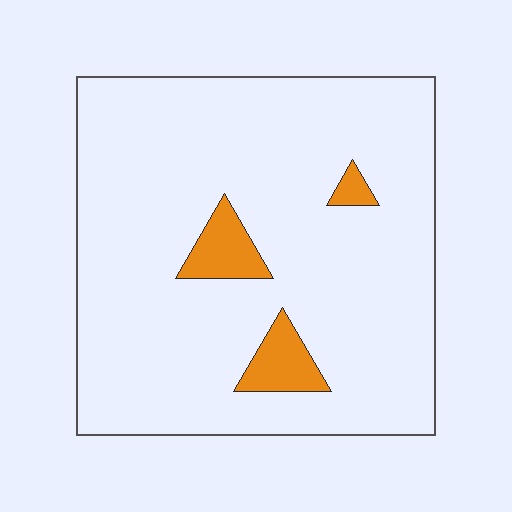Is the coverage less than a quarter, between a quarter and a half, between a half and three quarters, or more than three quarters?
Less than a quarter.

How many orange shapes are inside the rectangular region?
3.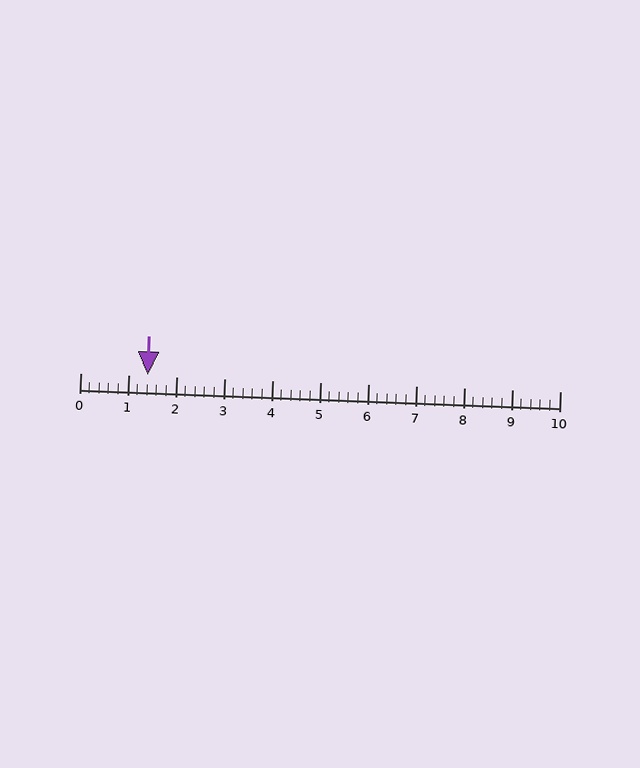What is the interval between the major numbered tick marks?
The major tick marks are spaced 1 units apart.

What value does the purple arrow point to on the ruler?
The purple arrow points to approximately 1.4.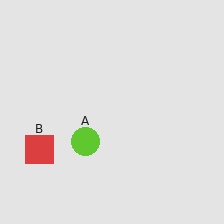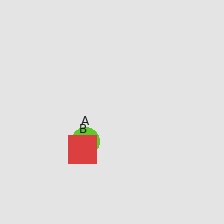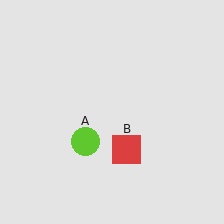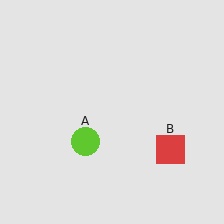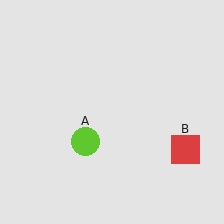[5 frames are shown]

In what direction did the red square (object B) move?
The red square (object B) moved right.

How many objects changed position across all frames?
1 object changed position: red square (object B).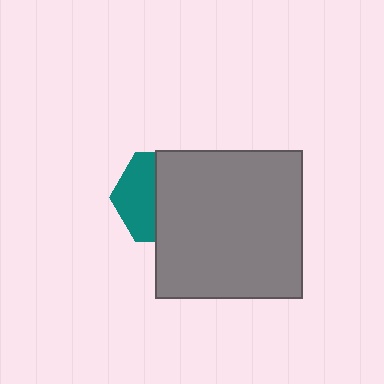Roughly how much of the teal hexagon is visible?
A small part of it is visible (roughly 42%).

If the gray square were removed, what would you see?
You would see the complete teal hexagon.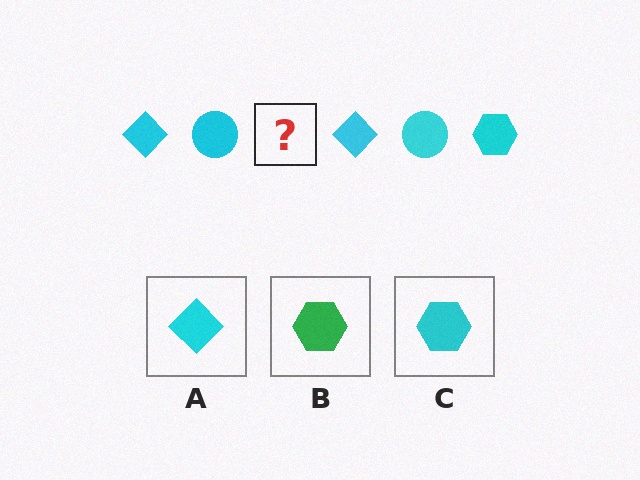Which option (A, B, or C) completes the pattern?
C.